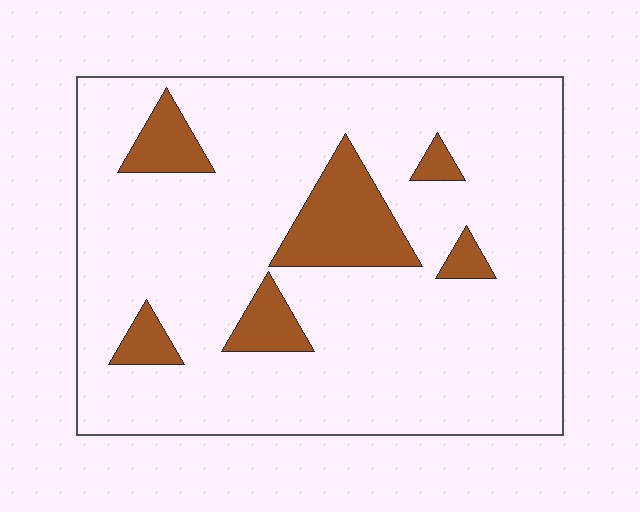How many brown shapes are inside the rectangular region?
6.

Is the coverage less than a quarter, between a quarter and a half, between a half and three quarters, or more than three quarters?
Less than a quarter.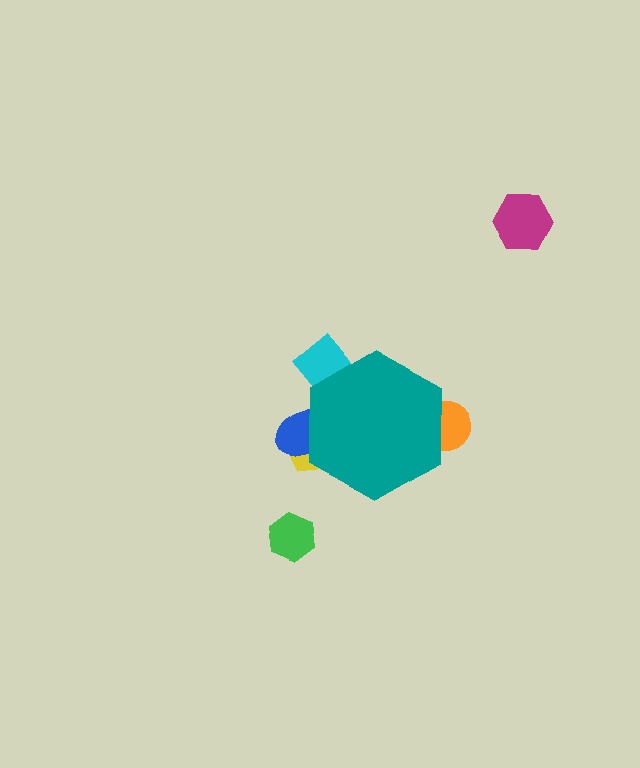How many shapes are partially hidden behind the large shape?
4 shapes are partially hidden.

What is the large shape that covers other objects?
A teal hexagon.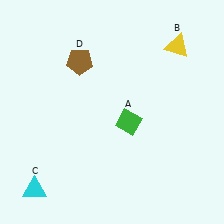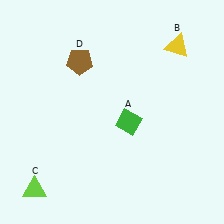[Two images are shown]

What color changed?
The triangle (C) changed from cyan in Image 1 to lime in Image 2.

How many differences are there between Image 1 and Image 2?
There is 1 difference between the two images.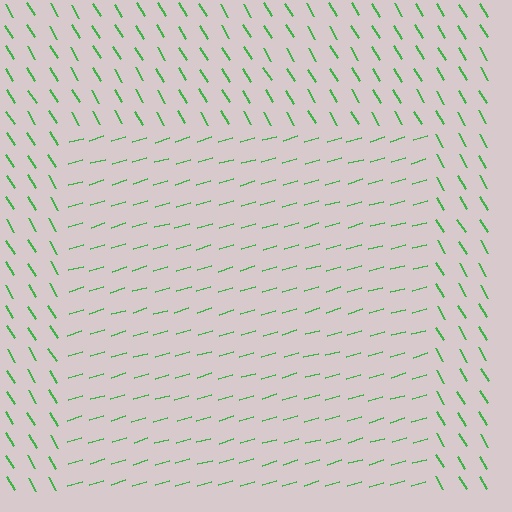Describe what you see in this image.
The image is filled with small green line segments. A rectangle region in the image has lines oriented differently from the surrounding lines, creating a visible texture boundary.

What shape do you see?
I see a rectangle.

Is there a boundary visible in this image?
Yes, there is a texture boundary formed by a change in line orientation.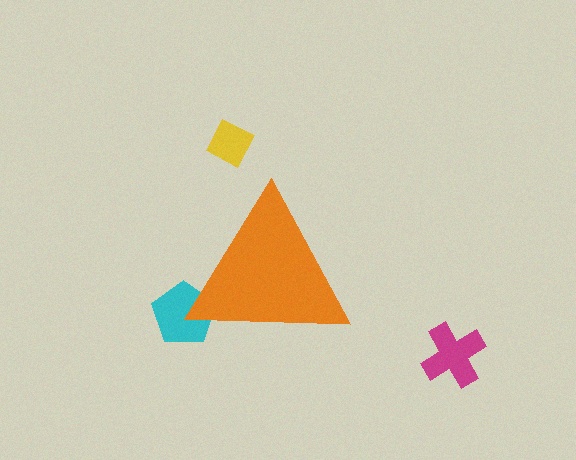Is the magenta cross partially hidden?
No, the magenta cross is fully visible.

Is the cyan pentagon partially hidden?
Yes, the cyan pentagon is partially hidden behind the orange triangle.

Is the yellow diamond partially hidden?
No, the yellow diamond is fully visible.